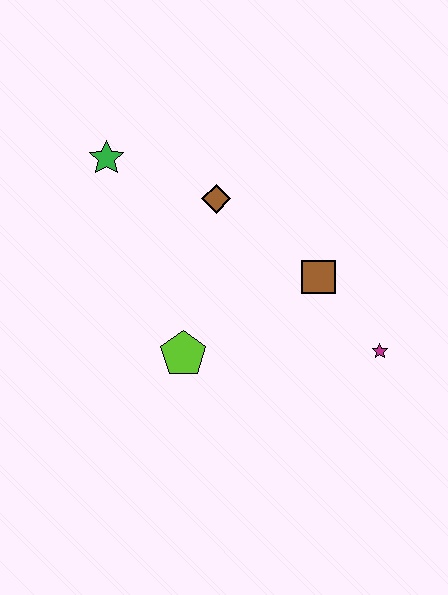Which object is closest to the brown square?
The magenta star is closest to the brown square.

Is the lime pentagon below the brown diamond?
Yes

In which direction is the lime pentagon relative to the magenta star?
The lime pentagon is to the left of the magenta star.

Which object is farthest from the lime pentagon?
The green star is farthest from the lime pentagon.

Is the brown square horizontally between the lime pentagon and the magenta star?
Yes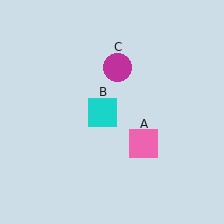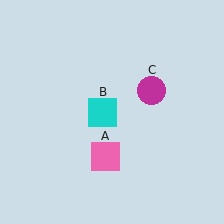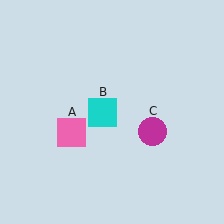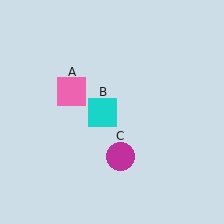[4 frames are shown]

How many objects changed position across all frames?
2 objects changed position: pink square (object A), magenta circle (object C).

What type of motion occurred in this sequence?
The pink square (object A), magenta circle (object C) rotated clockwise around the center of the scene.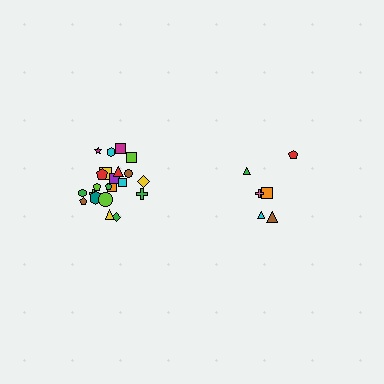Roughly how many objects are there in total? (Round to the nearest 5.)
Roughly 30 objects in total.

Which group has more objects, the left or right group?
The left group.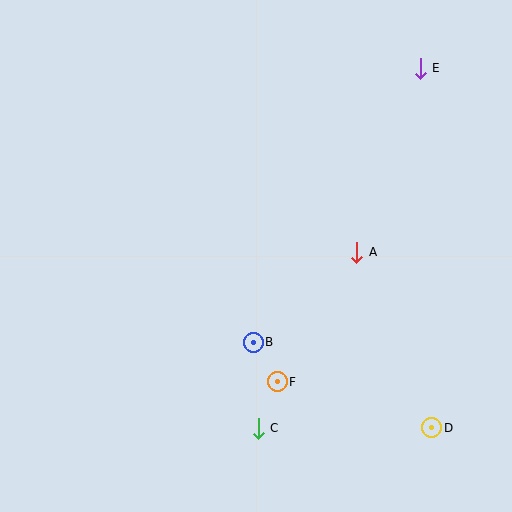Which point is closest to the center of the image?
Point B at (253, 342) is closest to the center.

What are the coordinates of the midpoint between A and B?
The midpoint between A and B is at (305, 297).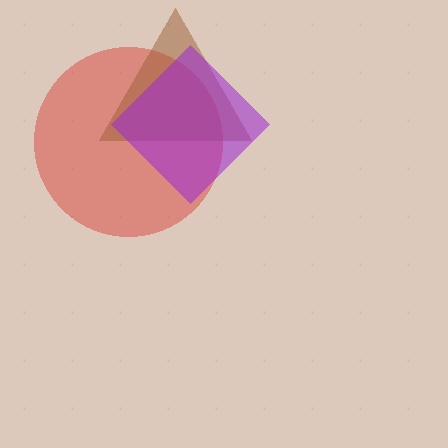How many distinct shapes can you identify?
There are 3 distinct shapes: a red circle, a brown triangle, a purple diamond.